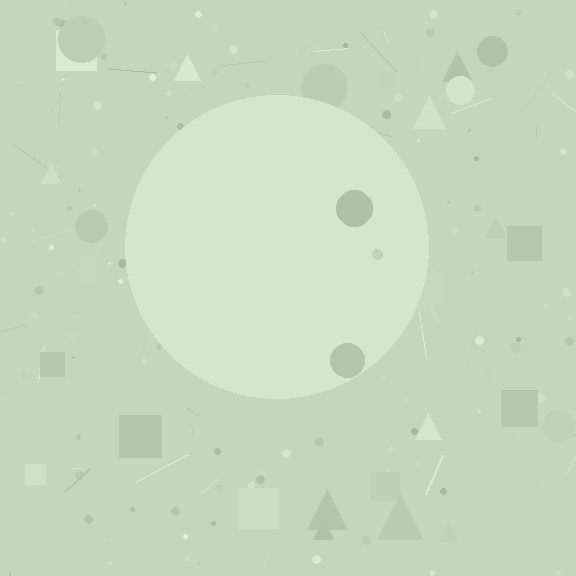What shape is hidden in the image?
A circle is hidden in the image.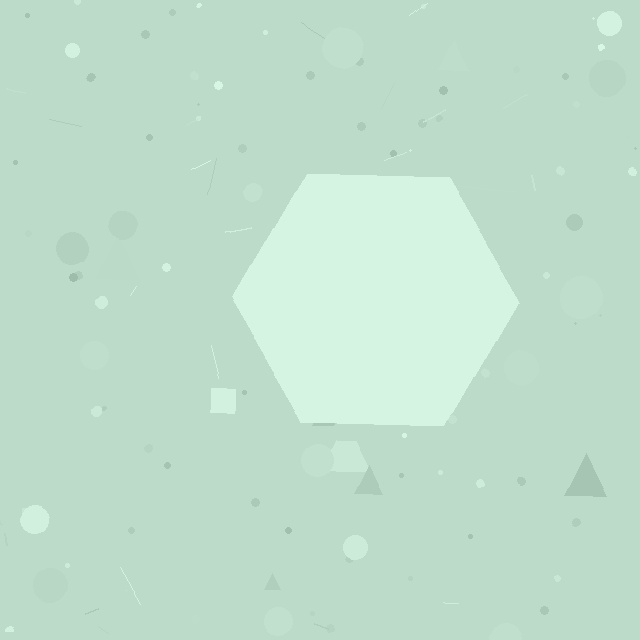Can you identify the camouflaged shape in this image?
The camouflaged shape is a hexagon.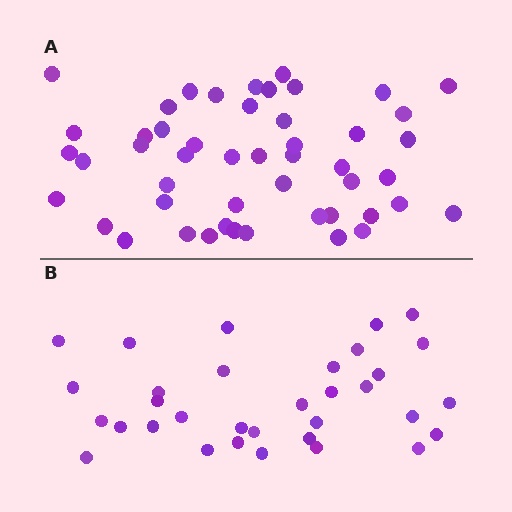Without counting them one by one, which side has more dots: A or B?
Region A (the top region) has more dots.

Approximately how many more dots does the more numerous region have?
Region A has approximately 15 more dots than region B.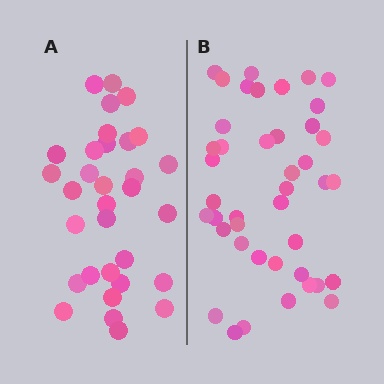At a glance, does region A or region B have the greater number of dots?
Region B (the right region) has more dots.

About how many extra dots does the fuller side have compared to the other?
Region B has roughly 10 or so more dots than region A.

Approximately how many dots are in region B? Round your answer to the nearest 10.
About 40 dots. (The exact count is 42, which rounds to 40.)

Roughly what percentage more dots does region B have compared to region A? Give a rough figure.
About 30% more.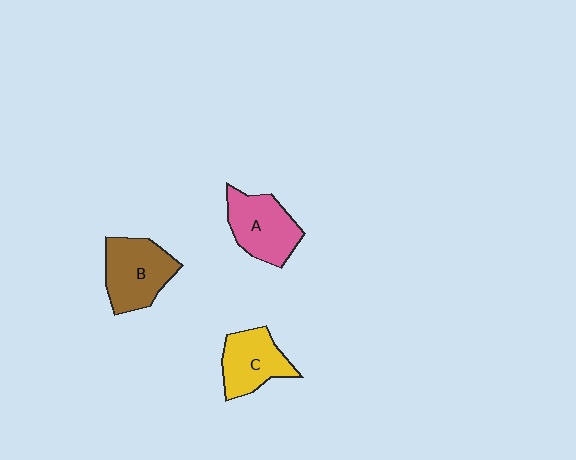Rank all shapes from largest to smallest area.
From largest to smallest: B (brown), A (pink), C (yellow).